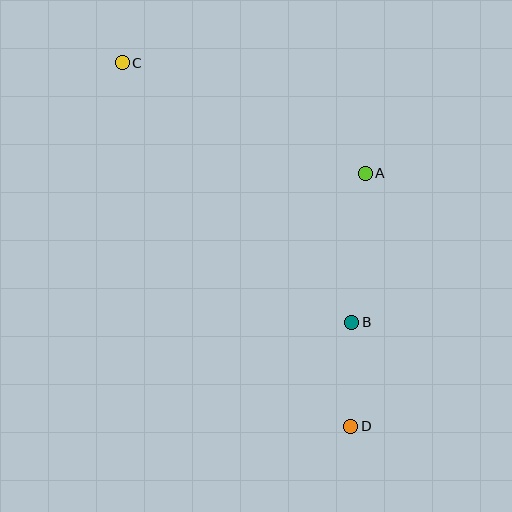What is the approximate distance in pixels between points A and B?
The distance between A and B is approximately 150 pixels.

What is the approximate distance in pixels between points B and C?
The distance between B and C is approximately 346 pixels.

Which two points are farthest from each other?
Points C and D are farthest from each other.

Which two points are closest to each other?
Points B and D are closest to each other.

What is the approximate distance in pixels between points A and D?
The distance between A and D is approximately 253 pixels.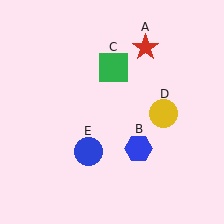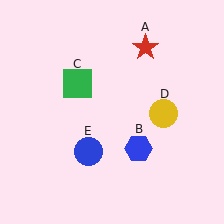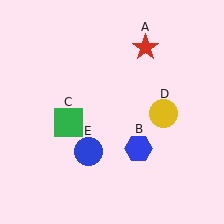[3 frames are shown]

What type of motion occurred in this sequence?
The green square (object C) rotated counterclockwise around the center of the scene.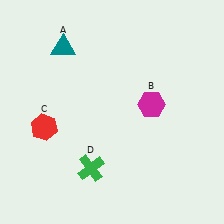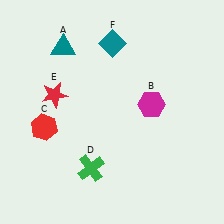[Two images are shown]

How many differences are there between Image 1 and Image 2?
There are 2 differences between the two images.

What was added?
A red star (E), a teal diamond (F) were added in Image 2.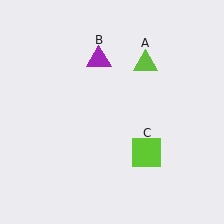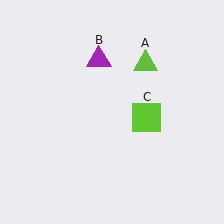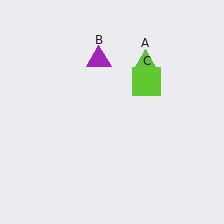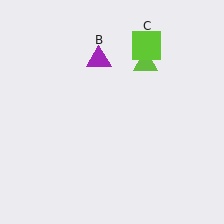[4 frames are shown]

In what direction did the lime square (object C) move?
The lime square (object C) moved up.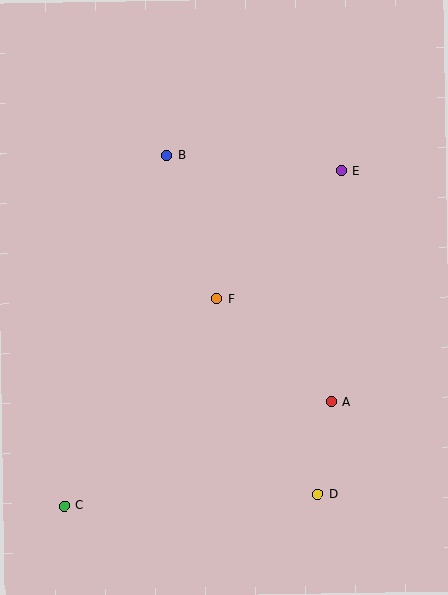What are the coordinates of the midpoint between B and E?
The midpoint between B and E is at (254, 163).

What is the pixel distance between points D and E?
The distance between D and E is 324 pixels.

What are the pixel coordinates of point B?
Point B is at (166, 155).